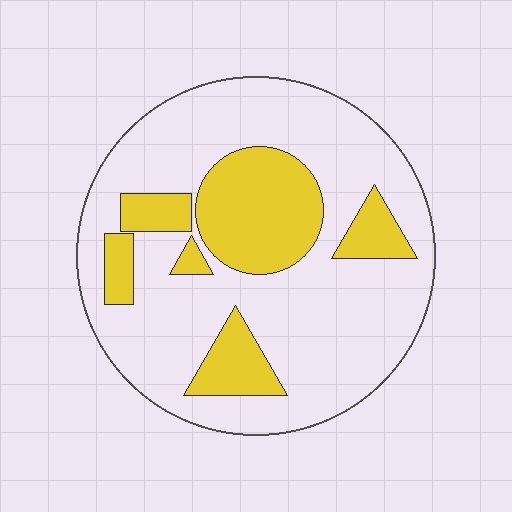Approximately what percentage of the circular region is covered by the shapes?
Approximately 25%.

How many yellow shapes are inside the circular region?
6.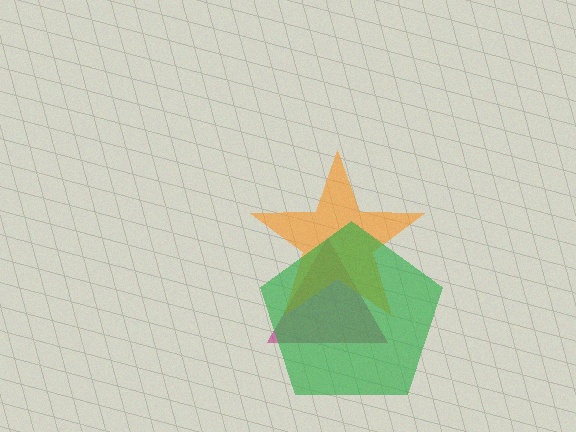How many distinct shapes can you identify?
There are 3 distinct shapes: a magenta triangle, an orange star, a green pentagon.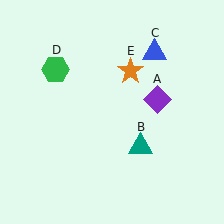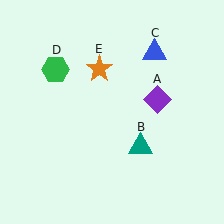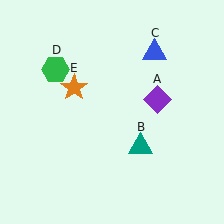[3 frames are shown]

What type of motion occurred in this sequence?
The orange star (object E) rotated counterclockwise around the center of the scene.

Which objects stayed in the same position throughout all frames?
Purple diamond (object A) and teal triangle (object B) and blue triangle (object C) and green hexagon (object D) remained stationary.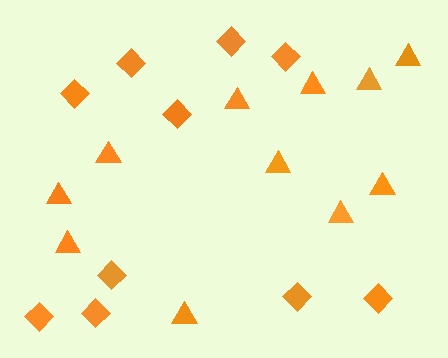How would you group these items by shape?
There are 2 groups: one group of triangles (11) and one group of diamonds (10).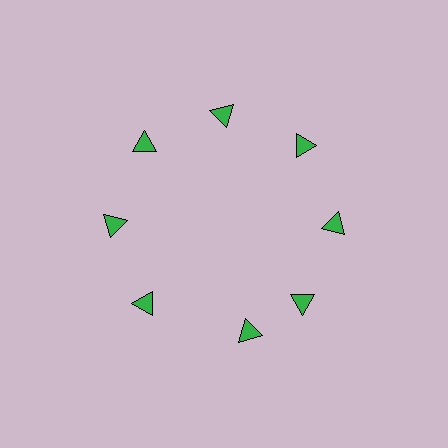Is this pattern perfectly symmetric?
No. The 8 green triangles are arranged in a ring, but one element near the 6 o'clock position is rotated out of alignment along the ring, breaking the 8-fold rotational symmetry.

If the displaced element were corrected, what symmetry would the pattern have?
It would have 8-fold rotational symmetry — the pattern would map onto itself every 45 degrees.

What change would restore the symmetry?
The symmetry would be restored by rotating it back into even spacing with its neighbors so that all 8 triangles sit at equal angles and equal distance from the center.